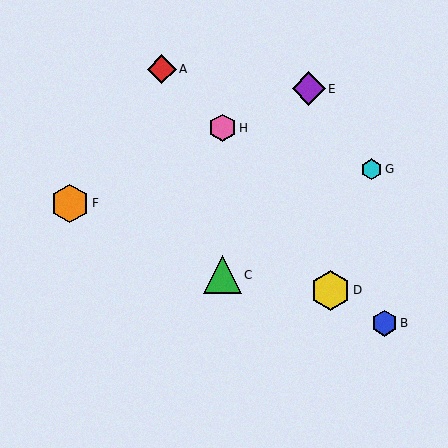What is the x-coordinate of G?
Object G is at x≈372.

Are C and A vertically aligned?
No, C is at x≈222 and A is at x≈162.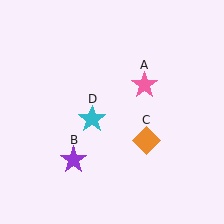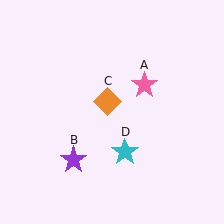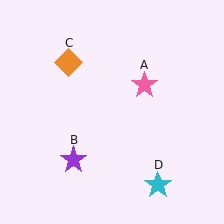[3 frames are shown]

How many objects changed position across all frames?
2 objects changed position: orange diamond (object C), cyan star (object D).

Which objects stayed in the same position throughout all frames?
Pink star (object A) and purple star (object B) remained stationary.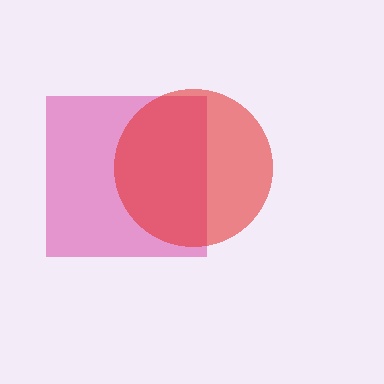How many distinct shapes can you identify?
There are 2 distinct shapes: a magenta square, a red circle.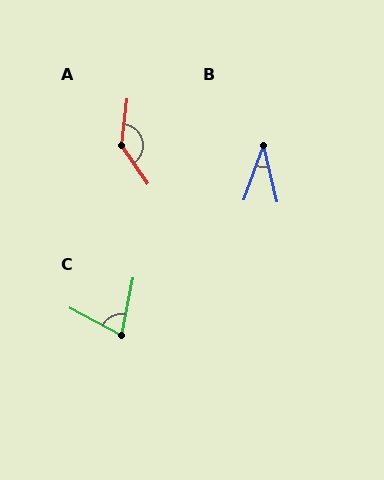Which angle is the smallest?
B, at approximately 34 degrees.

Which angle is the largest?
A, at approximately 139 degrees.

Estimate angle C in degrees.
Approximately 74 degrees.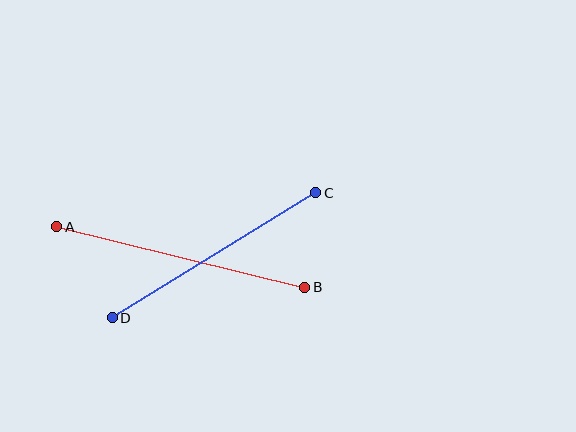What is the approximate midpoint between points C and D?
The midpoint is at approximately (214, 255) pixels.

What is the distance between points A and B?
The distance is approximately 255 pixels.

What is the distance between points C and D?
The distance is approximately 239 pixels.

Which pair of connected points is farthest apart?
Points A and B are farthest apart.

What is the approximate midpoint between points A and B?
The midpoint is at approximately (181, 257) pixels.